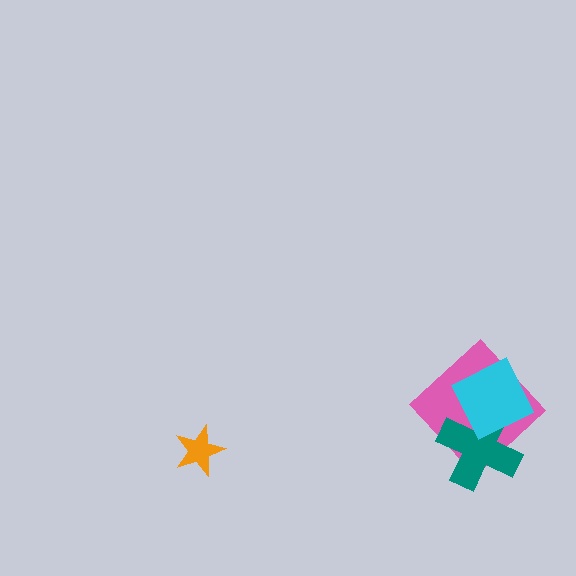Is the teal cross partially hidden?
Yes, it is partially covered by another shape.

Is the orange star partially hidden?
No, no other shape covers it.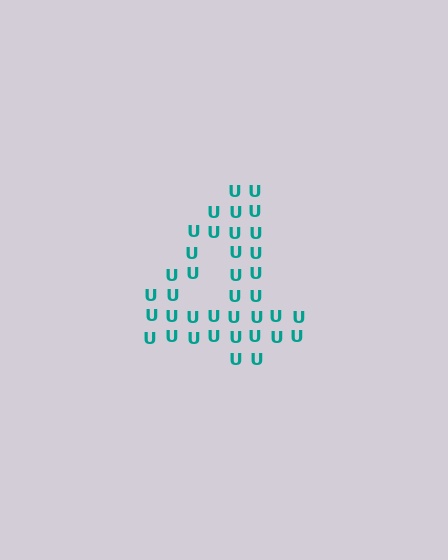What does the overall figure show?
The overall figure shows the digit 4.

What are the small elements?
The small elements are letter U's.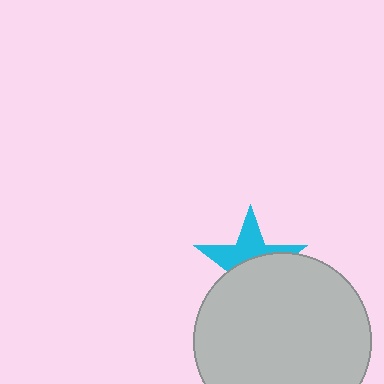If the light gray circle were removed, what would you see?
You would see the complete cyan star.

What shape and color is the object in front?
The object in front is a light gray circle.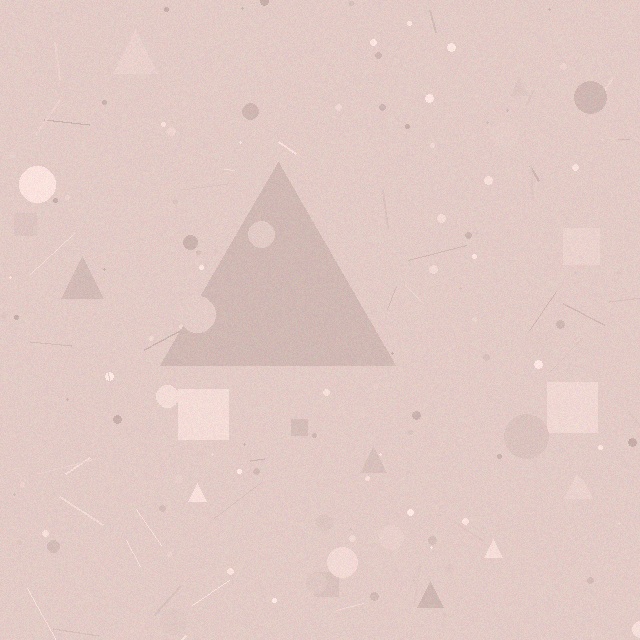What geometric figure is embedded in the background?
A triangle is embedded in the background.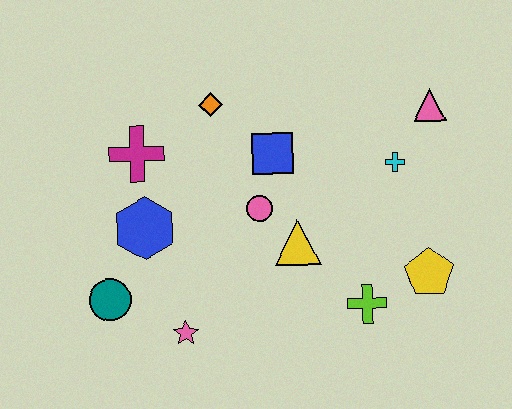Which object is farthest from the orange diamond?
The yellow pentagon is farthest from the orange diamond.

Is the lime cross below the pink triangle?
Yes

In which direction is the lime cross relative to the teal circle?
The lime cross is to the right of the teal circle.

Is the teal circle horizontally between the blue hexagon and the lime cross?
No